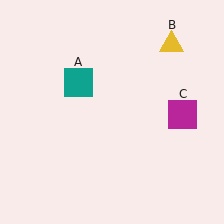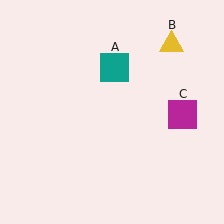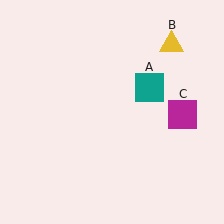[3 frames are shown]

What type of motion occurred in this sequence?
The teal square (object A) rotated clockwise around the center of the scene.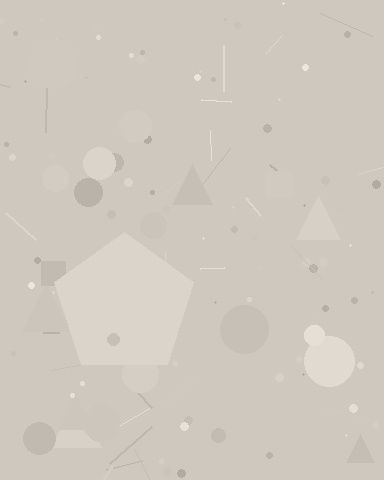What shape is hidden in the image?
A pentagon is hidden in the image.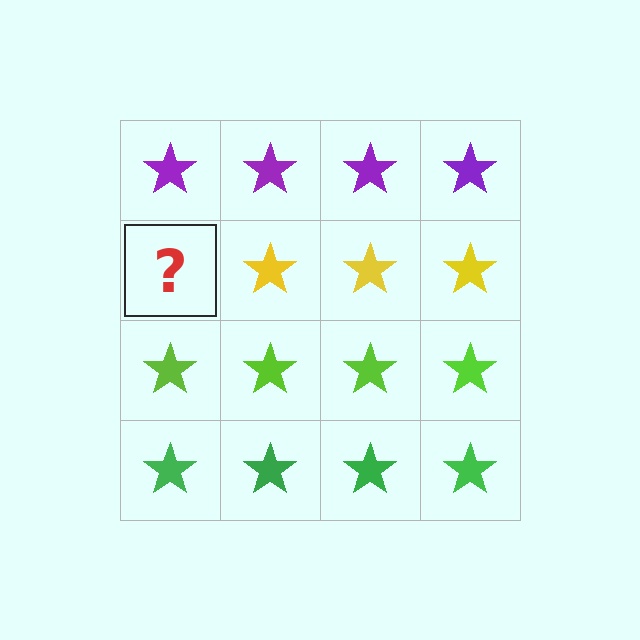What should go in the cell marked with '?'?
The missing cell should contain a yellow star.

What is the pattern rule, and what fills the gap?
The rule is that each row has a consistent color. The gap should be filled with a yellow star.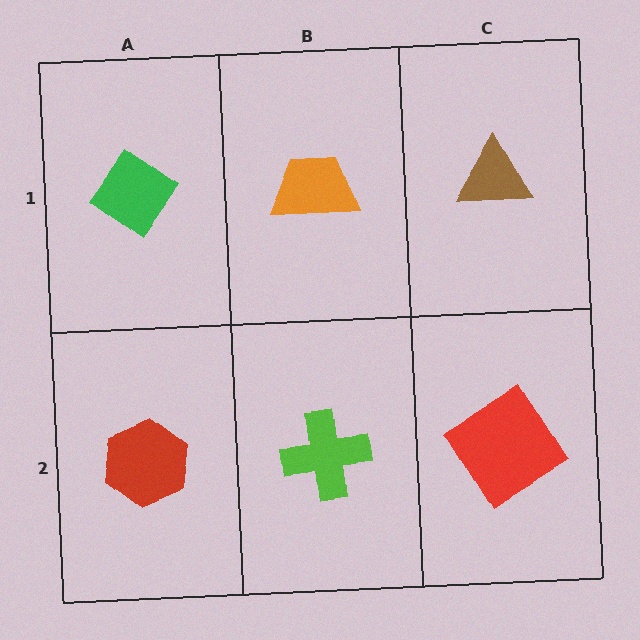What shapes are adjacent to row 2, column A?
A green diamond (row 1, column A), a lime cross (row 2, column B).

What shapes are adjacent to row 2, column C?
A brown triangle (row 1, column C), a lime cross (row 2, column B).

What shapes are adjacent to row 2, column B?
An orange trapezoid (row 1, column B), a red hexagon (row 2, column A), a red diamond (row 2, column C).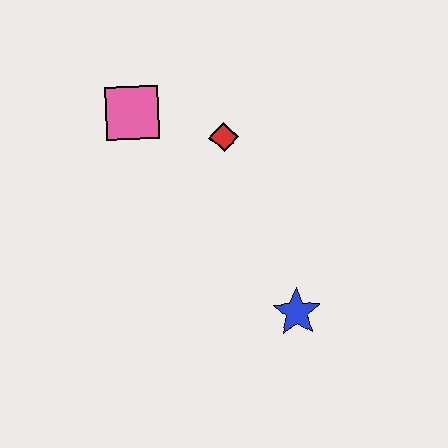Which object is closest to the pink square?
The red diamond is closest to the pink square.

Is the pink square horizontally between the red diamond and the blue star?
No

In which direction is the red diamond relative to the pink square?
The red diamond is to the right of the pink square.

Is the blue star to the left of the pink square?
No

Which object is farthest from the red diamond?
The blue star is farthest from the red diamond.